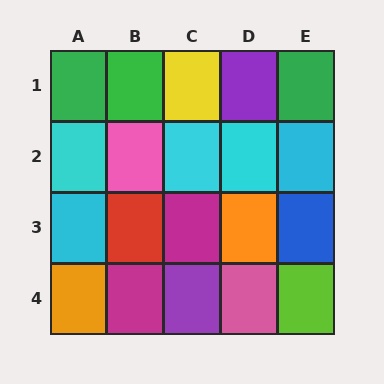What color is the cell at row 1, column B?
Green.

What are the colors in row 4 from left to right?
Orange, magenta, purple, pink, lime.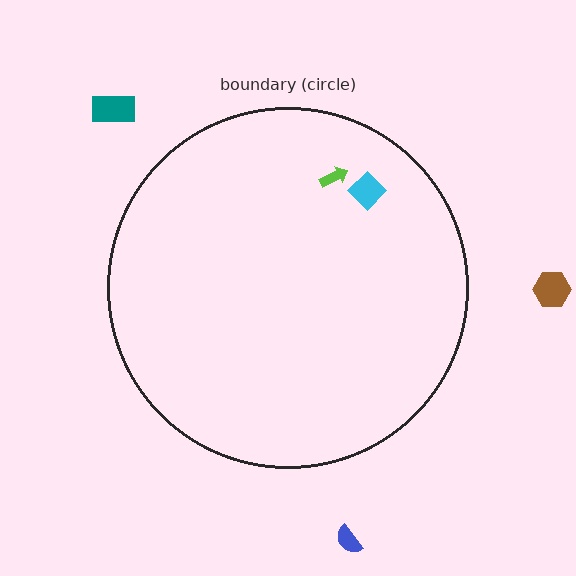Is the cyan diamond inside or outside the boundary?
Inside.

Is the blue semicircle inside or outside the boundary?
Outside.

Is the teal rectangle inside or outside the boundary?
Outside.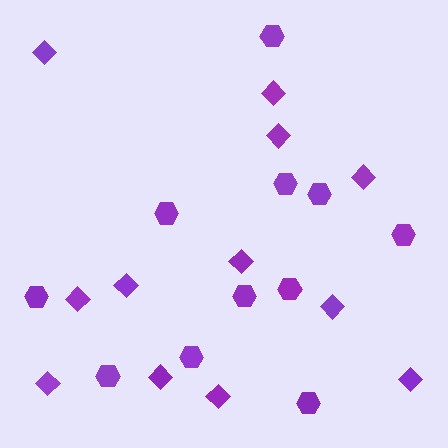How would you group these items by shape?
There are 2 groups: one group of hexagons (11) and one group of diamonds (12).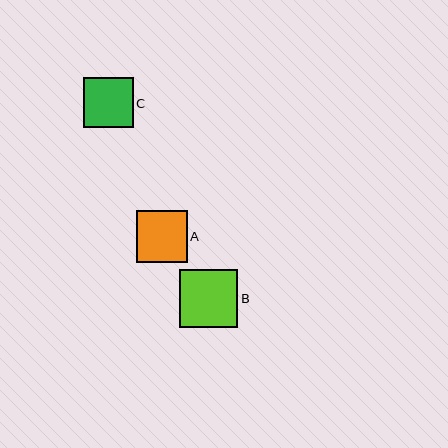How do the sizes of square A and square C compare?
Square A and square C are approximately the same size.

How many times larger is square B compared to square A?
Square B is approximately 1.1 times the size of square A.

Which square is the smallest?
Square C is the smallest with a size of approximately 50 pixels.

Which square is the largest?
Square B is the largest with a size of approximately 58 pixels.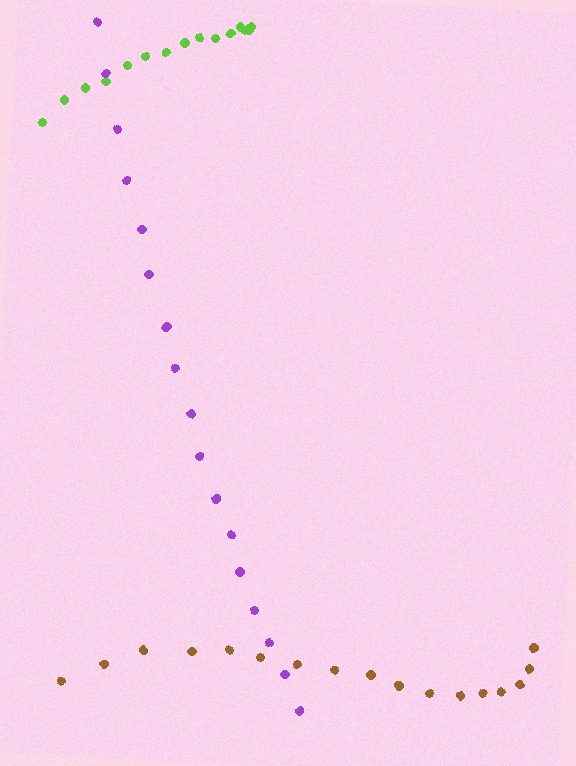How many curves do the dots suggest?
There are 3 distinct paths.